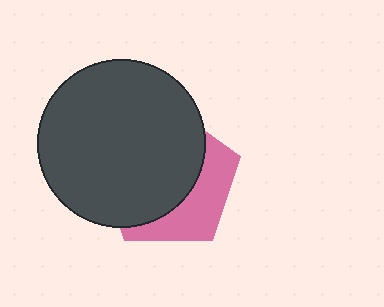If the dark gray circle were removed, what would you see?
You would see the complete pink pentagon.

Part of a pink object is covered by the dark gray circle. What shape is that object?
It is a pentagon.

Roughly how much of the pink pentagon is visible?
A small part of it is visible (roughly 36%).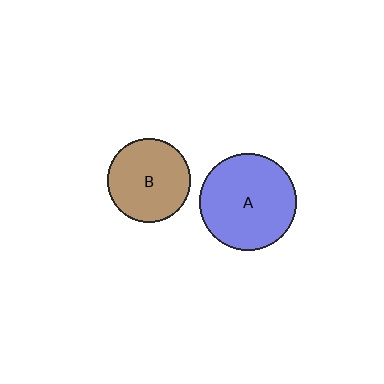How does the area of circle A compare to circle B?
Approximately 1.4 times.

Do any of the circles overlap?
No, none of the circles overlap.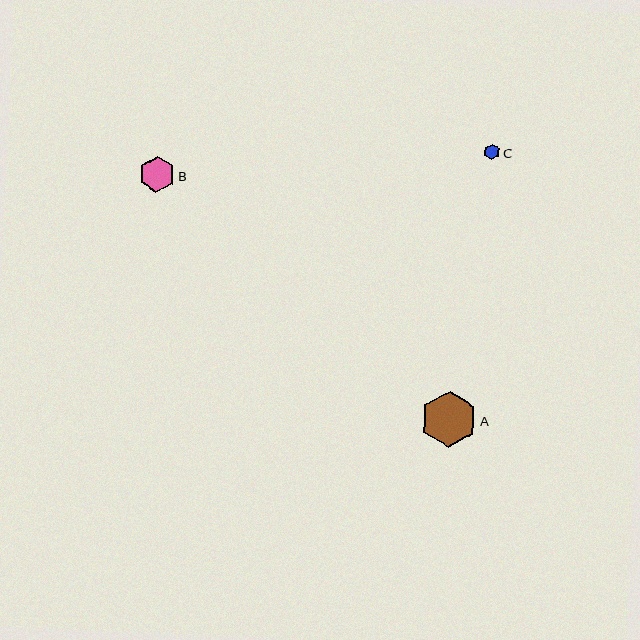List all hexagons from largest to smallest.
From largest to smallest: A, B, C.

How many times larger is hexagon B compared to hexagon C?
Hexagon B is approximately 2.3 times the size of hexagon C.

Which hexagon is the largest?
Hexagon A is the largest with a size of approximately 56 pixels.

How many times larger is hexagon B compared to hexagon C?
Hexagon B is approximately 2.3 times the size of hexagon C.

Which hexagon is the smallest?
Hexagon C is the smallest with a size of approximately 16 pixels.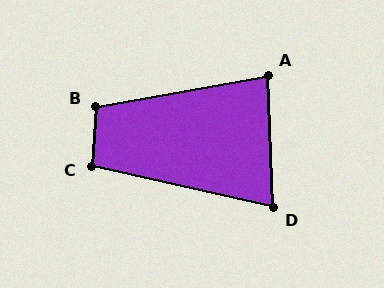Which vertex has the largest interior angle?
B, at approximately 105 degrees.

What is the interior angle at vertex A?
Approximately 82 degrees (acute).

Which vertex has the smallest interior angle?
D, at approximately 75 degrees.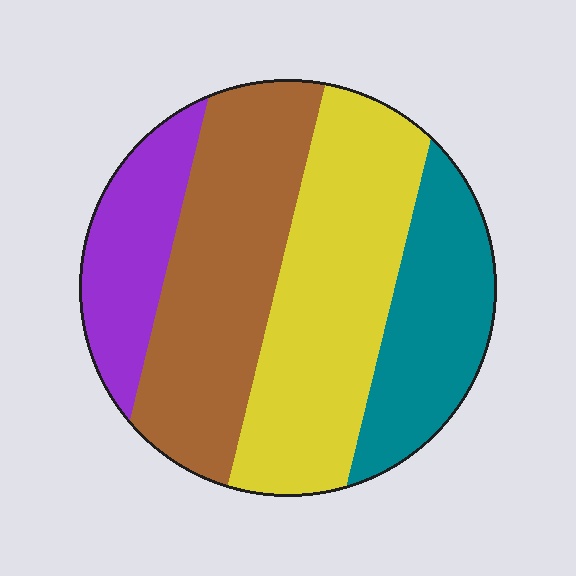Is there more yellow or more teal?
Yellow.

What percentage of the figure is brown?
Brown covers 31% of the figure.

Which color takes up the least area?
Purple, at roughly 15%.